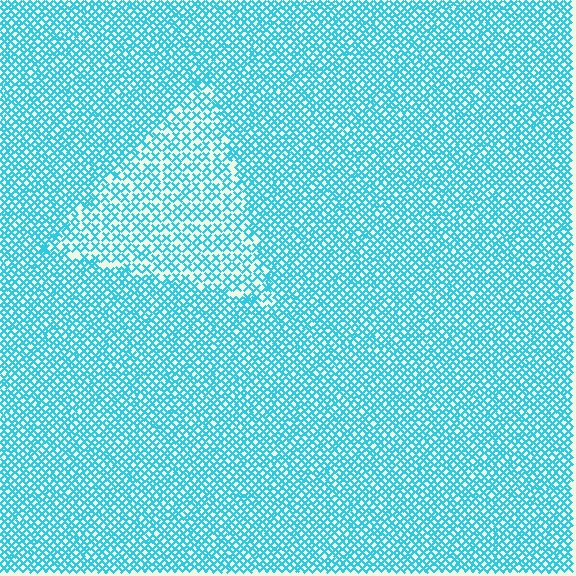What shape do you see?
I see a triangle.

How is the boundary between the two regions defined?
The boundary is defined by a change in element density (approximately 1.8x ratio). All elements are the same color, size, and shape.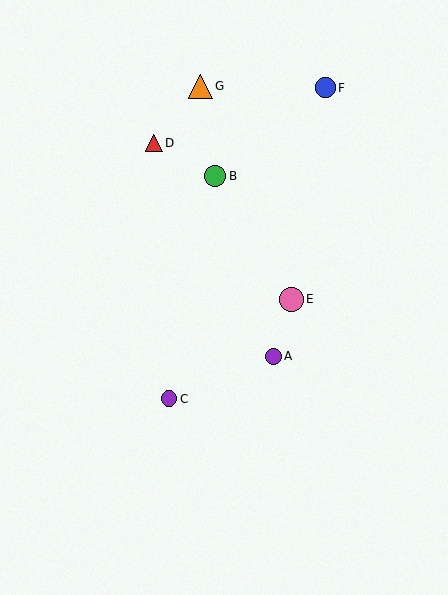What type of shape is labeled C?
Shape C is a purple circle.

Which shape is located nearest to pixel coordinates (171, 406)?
The purple circle (labeled C) at (169, 399) is nearest to that location.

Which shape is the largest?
The orange triangle (labeled G) is the largest.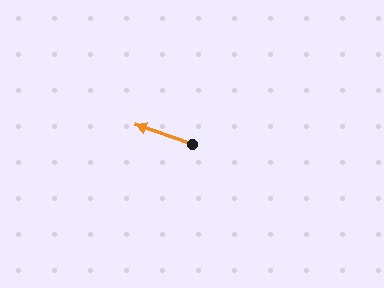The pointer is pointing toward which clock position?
Roughly 10 o'clock.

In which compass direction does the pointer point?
West.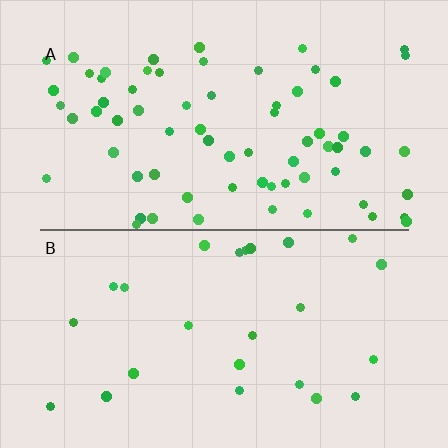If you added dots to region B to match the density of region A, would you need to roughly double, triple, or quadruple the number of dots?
Approximately triple.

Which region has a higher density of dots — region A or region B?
A (the top).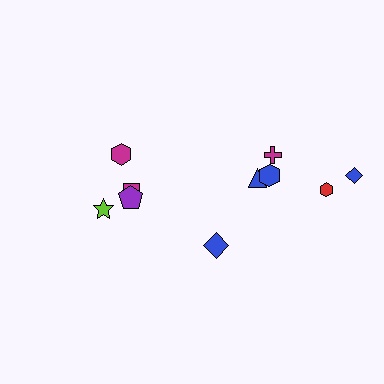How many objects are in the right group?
There are 6 objects.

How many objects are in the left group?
There are 4 objects.